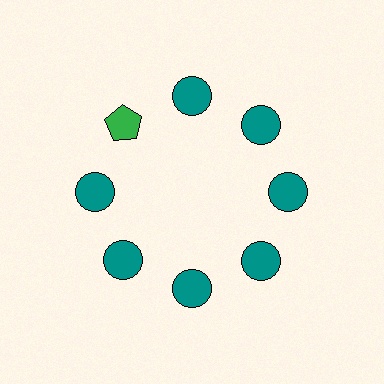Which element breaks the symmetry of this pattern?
The green pentagon at roughly the 10 o'clock position breaks the symmetry. All other shapes are teal circles.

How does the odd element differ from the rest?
It differs in both color (green instead of teal) and shape (pentagon instead of circle).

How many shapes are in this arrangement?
There are 8 shapes arranged in a ring pattern.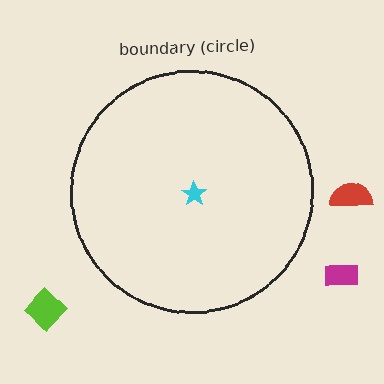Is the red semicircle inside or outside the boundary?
Outside.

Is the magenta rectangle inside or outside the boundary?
Outside.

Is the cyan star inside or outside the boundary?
Inside.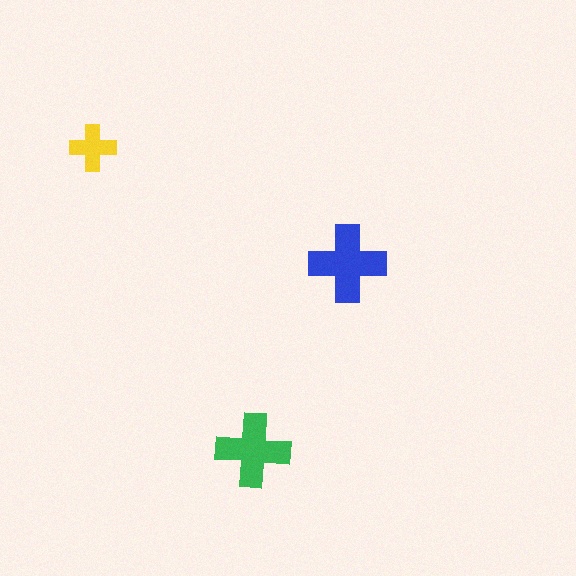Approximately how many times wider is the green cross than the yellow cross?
About 1.5 times wider.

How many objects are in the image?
There are 3 objects in the image.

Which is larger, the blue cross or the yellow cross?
The blue one.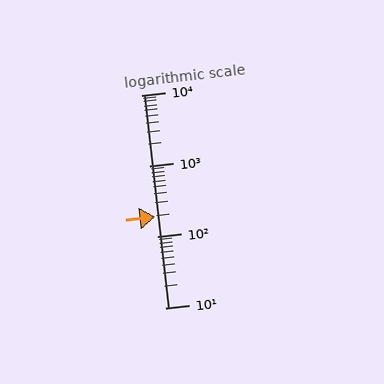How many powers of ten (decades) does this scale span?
The scale spans 3 decades, from 10 to 10000.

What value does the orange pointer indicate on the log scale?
The pointer indicates approximately 190.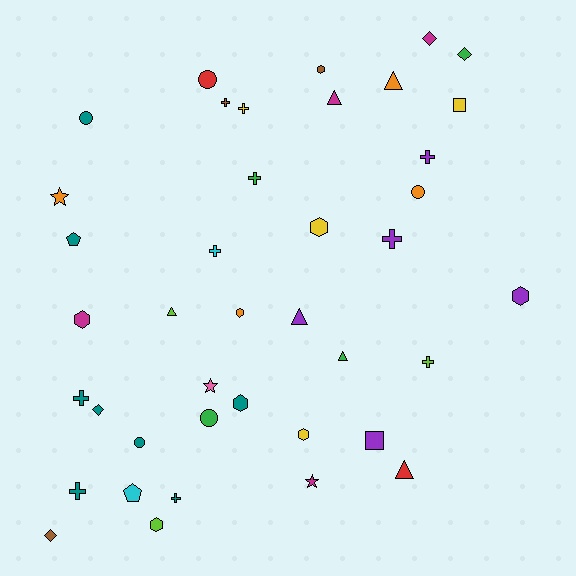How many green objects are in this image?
There are 4 green objects.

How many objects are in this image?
There are 40 objects.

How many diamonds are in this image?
There are 4 diamonds.